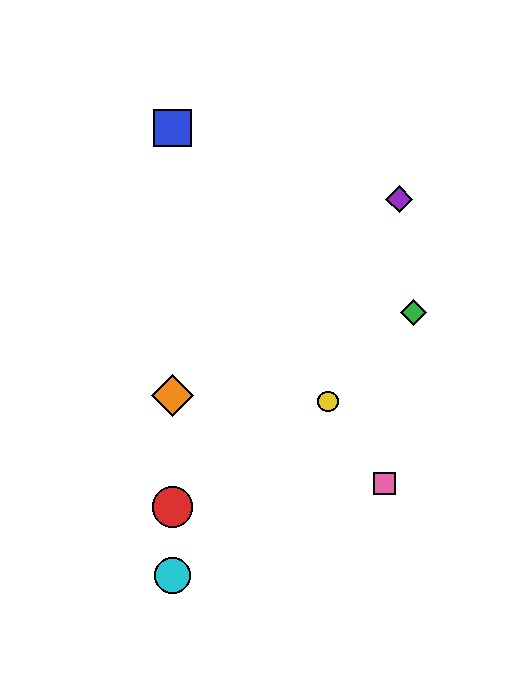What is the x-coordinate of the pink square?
The pink square is at x≈385.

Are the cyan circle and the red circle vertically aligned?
Yes, both are at x≈172.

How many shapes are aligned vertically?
4 shapes (the red circle, the blue square, the orange diamond, the cyan circle) are aligned vertically.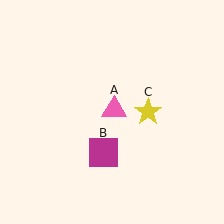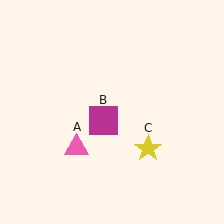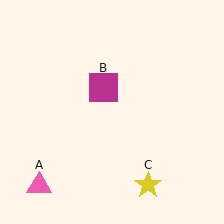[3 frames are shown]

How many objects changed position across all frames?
3 objects changed position: pink triangle (object A), magenta square (object B), yellow star (object C).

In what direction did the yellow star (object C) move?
The yellow star (object C) moved down.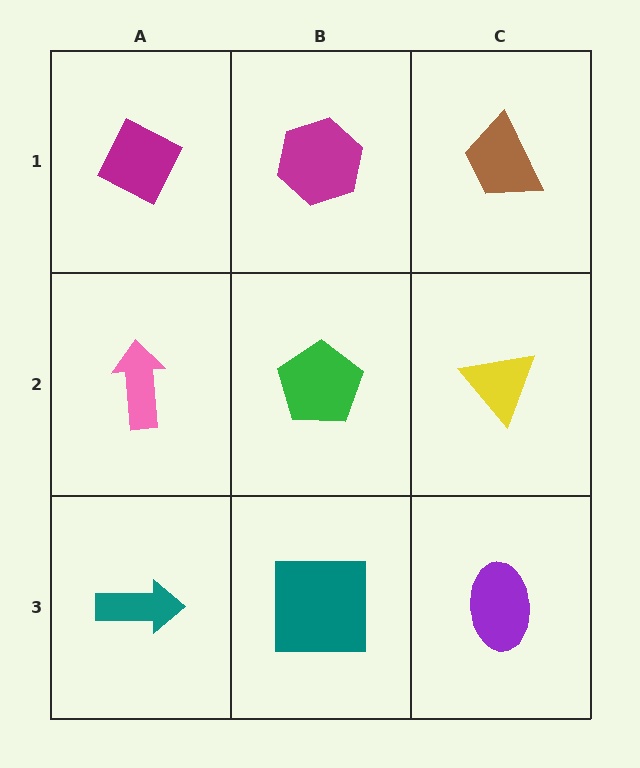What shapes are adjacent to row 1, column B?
A green pentagon (row 2, column B), a magenta diamond (row 1, column A), a brown trapezoid (row 1, column C).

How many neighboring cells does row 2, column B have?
4.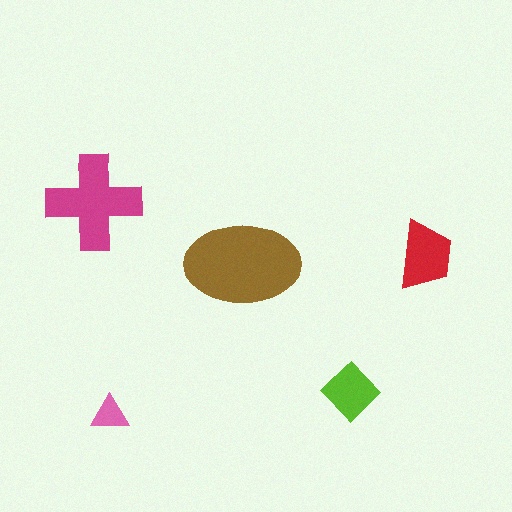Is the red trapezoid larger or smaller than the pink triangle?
Larger.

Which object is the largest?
The brown ellipse.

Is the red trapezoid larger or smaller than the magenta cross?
Smaller.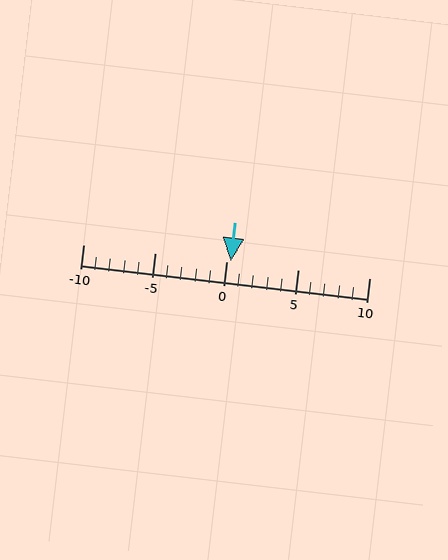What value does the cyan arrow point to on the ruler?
The cyan arrow points to approximately 0.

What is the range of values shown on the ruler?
The ruler shows values from -10 to 10.